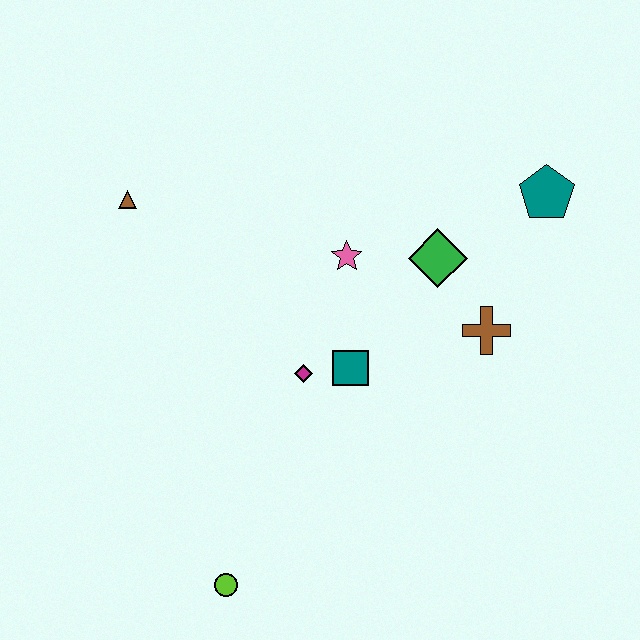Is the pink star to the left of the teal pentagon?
Yes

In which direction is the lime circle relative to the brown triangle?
The lime circle is below the brown triangle.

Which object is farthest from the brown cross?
The brown triangle is farthest from the brown cross.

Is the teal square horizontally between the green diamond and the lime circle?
Yes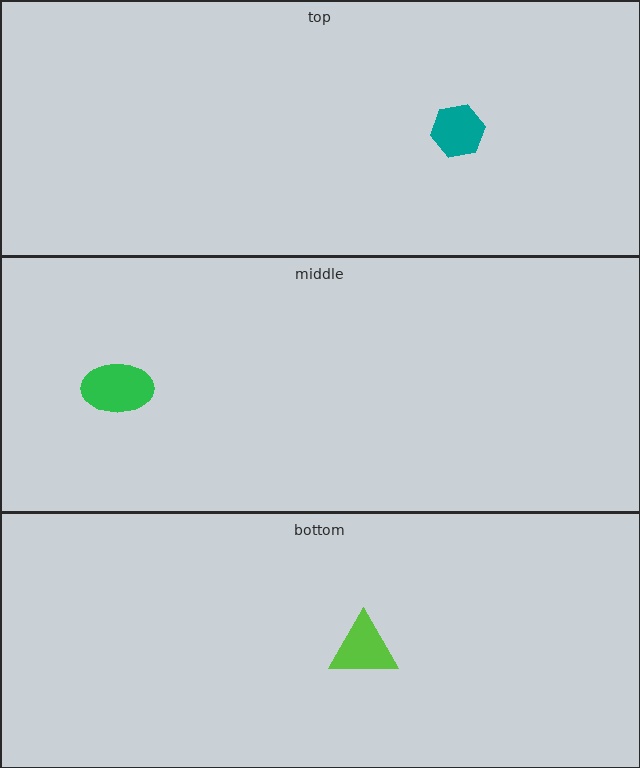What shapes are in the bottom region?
The lime triangle.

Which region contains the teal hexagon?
The top region.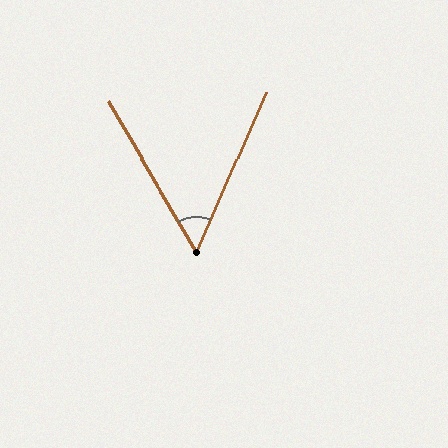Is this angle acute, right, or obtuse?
It is acute.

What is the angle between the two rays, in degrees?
Approximately 54 degrees.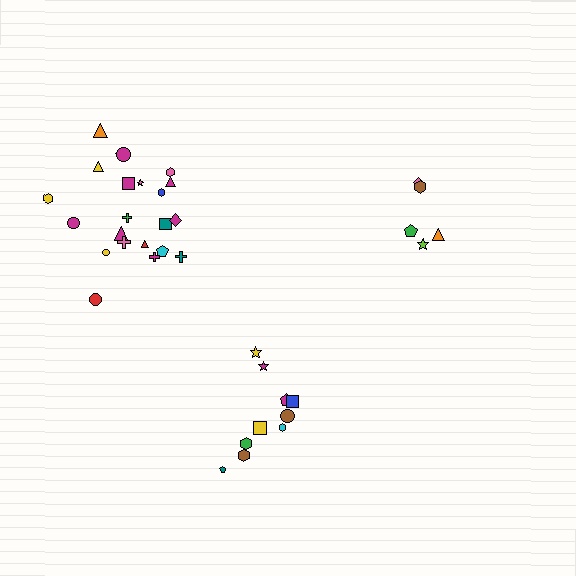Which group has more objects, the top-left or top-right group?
The top-left group.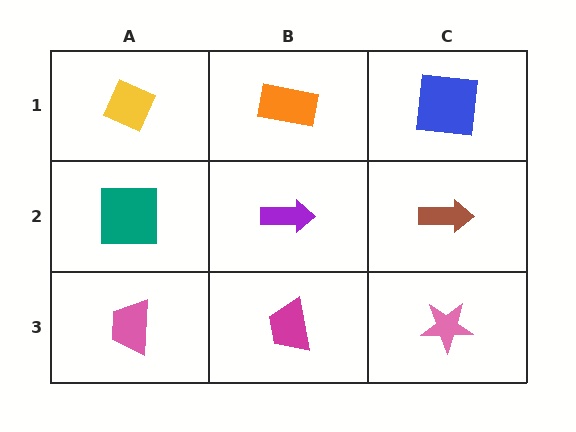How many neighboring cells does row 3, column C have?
2.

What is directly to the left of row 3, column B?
A pink trapezoid.